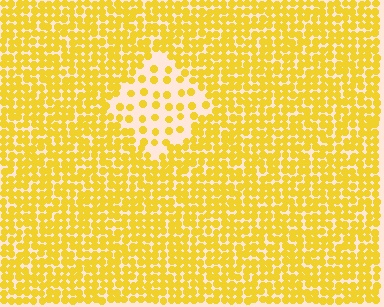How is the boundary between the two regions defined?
The boundary is defined by a change in element density (approximately 2.7x ratio). All elements are the same color, size, and shape.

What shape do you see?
I see a diamond.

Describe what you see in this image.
The image contains small yellow elements arranged at two different densities. A diamond-shaped region is visible where the elements are less densely packed than the surrounding area.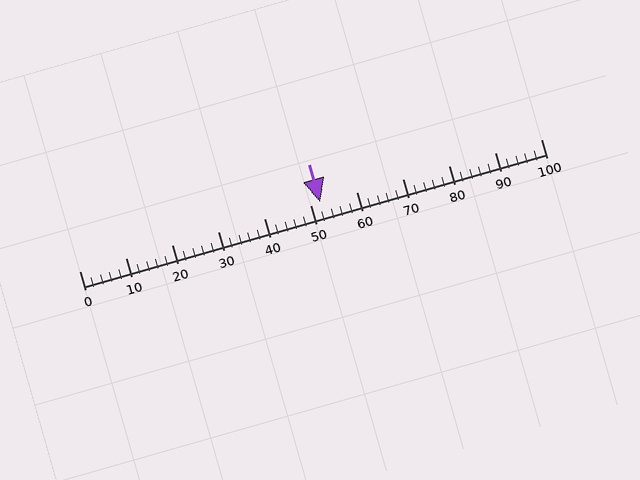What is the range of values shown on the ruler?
The ruler shows values from 0 to 100.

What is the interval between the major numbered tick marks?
The major tick marks are spaced 10 units apart.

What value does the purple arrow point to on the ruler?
The purple arrow points to approximately 52.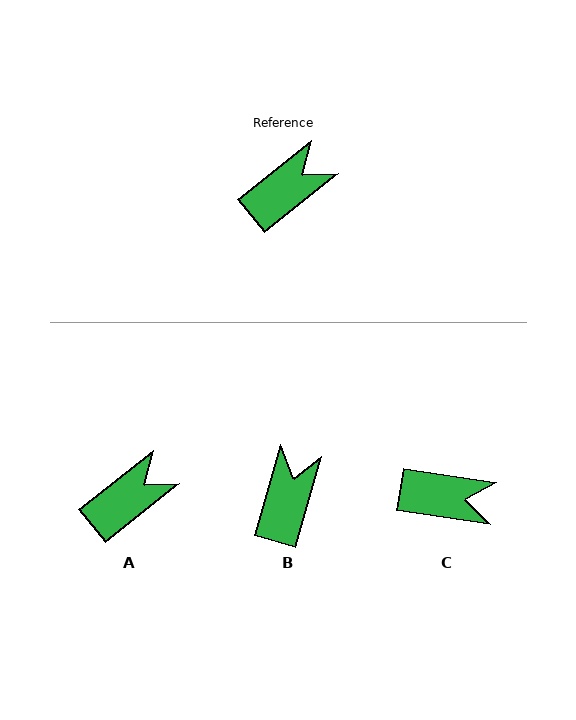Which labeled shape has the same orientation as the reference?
A.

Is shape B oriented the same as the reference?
No, it is off by about 35 degrees.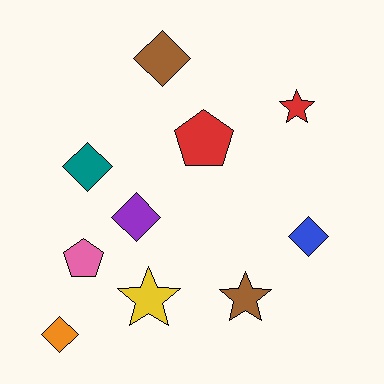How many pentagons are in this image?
There are 2 pentagons.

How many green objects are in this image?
There are no green objects.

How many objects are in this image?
There are 10 objects.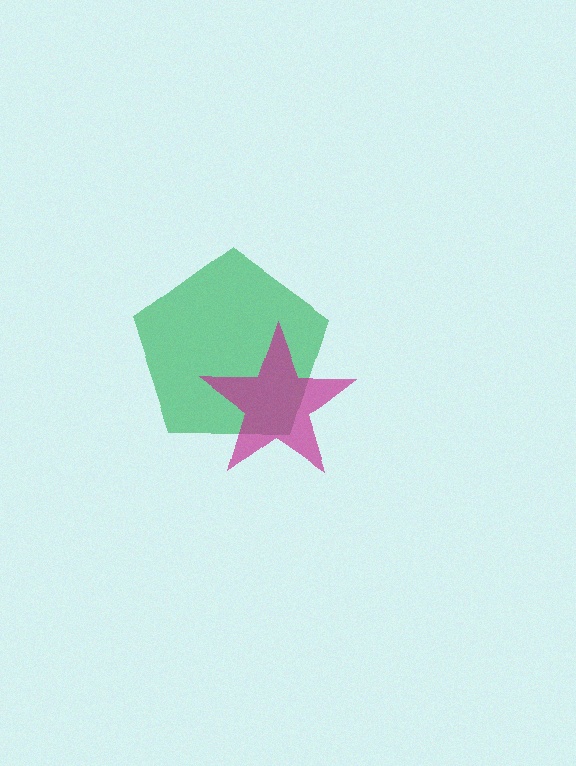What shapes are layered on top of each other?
The layered shapes are: a green pentagon, a magenta star.